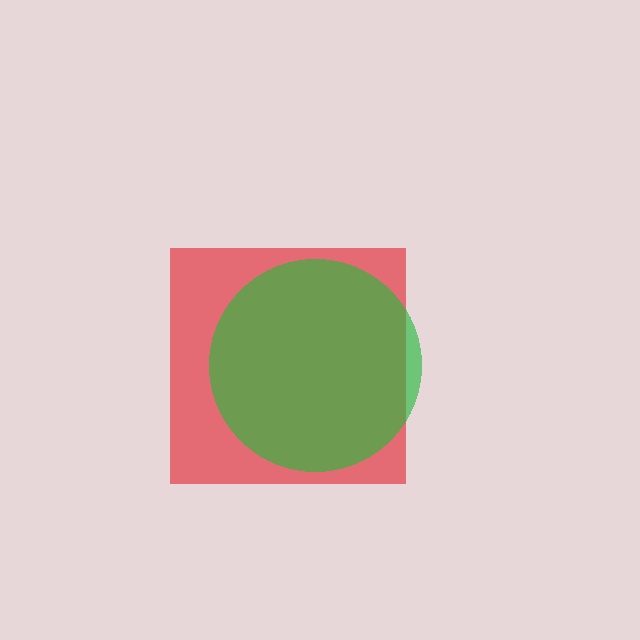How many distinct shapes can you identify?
There are 2 distinct shapes: a red square, a green circle.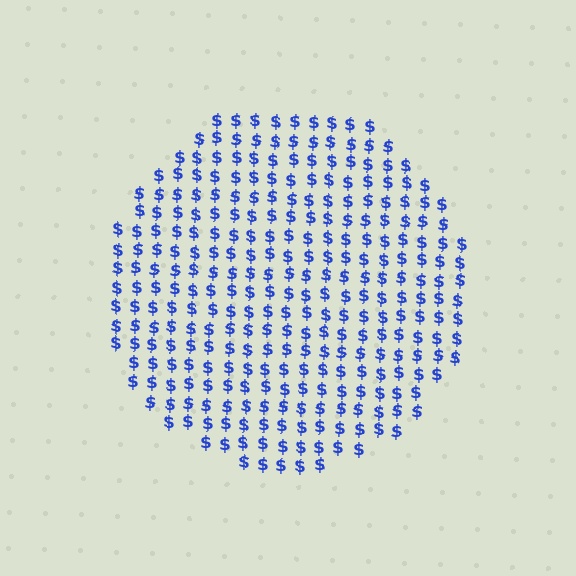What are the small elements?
The small elements are dollar signs.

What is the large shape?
The large shape is a circle.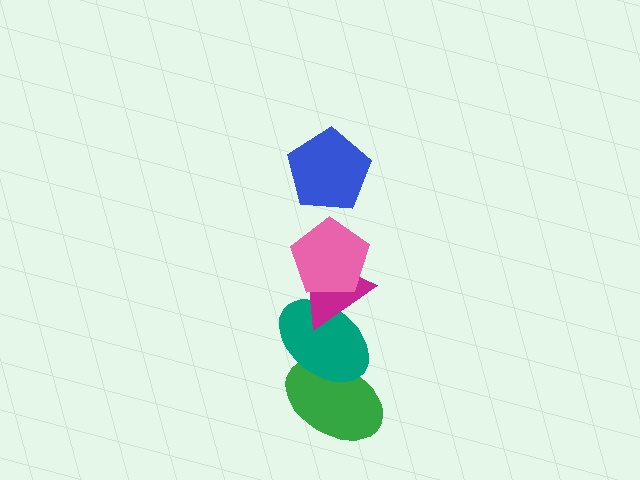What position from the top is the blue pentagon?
The blue pentagon is 1st from the top.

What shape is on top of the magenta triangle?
The pink pentagon is on top of the magenta triangle.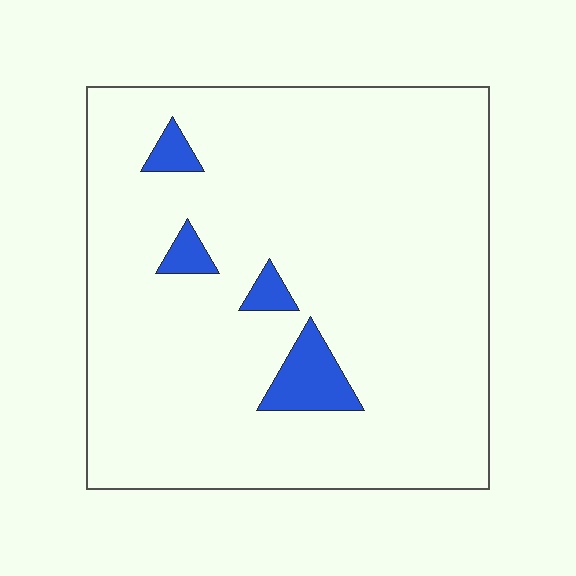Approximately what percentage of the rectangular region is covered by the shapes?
Approximately 5%.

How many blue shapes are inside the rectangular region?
4.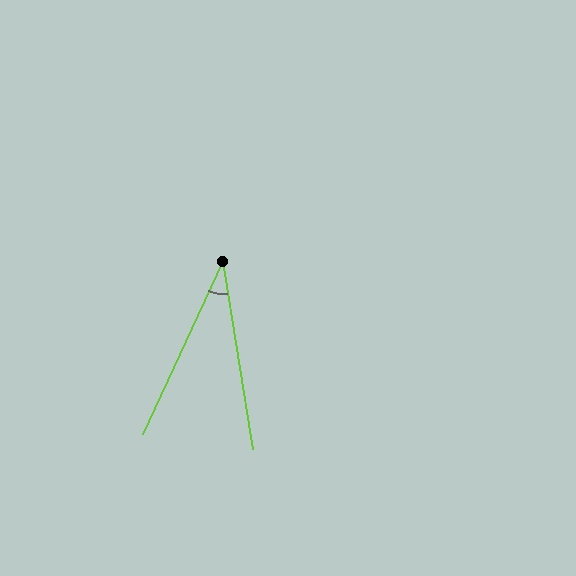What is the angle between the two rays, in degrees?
Approximately 34 degrees.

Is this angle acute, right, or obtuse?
It is acute.